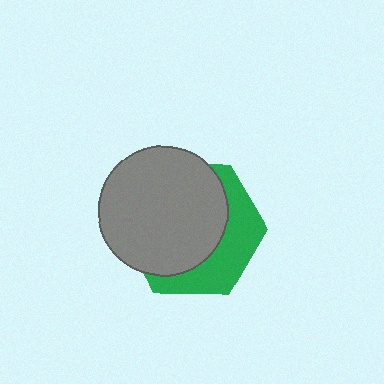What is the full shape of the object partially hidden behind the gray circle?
The partially hidden object is a green hexagon.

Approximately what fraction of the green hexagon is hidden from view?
Roughly 64% of the green hexagon is hidden behind the gray circle.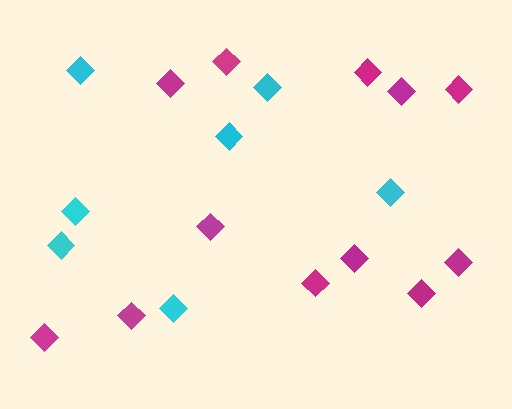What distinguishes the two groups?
There are 2 groups: one group of cyan diamonds (7) and one group of magenta diamonds (12).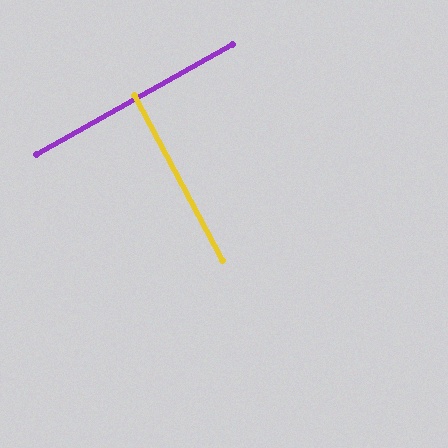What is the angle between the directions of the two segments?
Approximately 89 degrees.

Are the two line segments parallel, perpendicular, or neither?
Perpendicular — they meet at approximately 89°.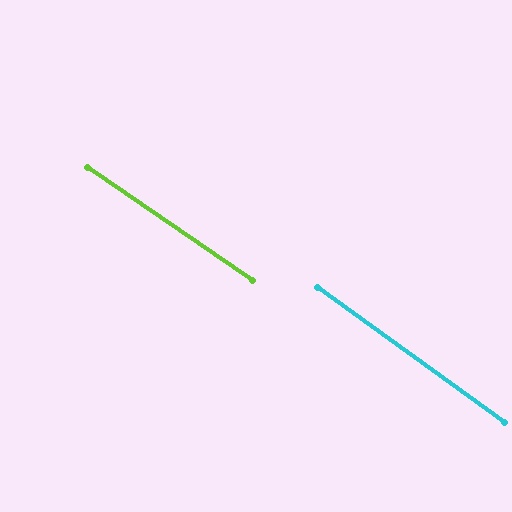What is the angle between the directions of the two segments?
Approximately 2 degrees.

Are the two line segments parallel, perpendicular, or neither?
Parallel — their directions differ by only 1.6°.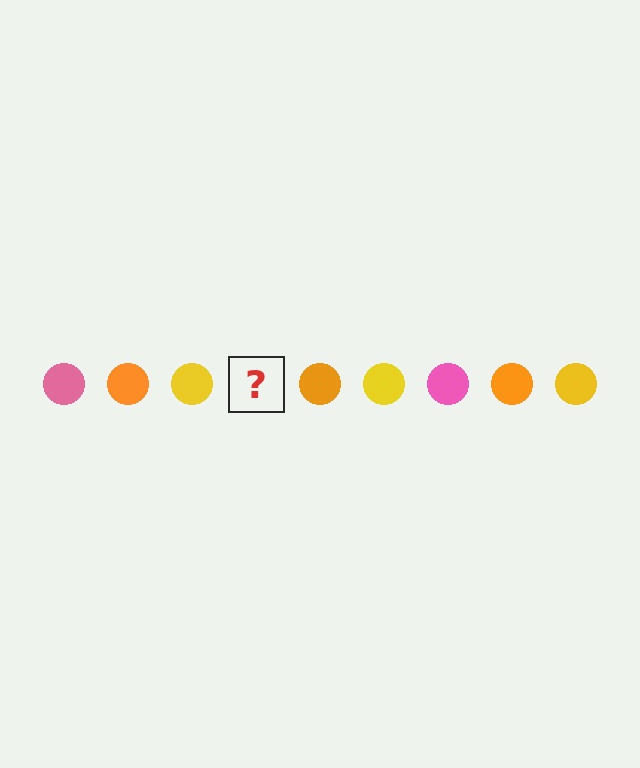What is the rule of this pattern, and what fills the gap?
The rule is that the pattern cycles through pink, orange, yellow circles. The gap should be filled with a pink circle.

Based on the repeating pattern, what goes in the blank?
The blank should be a pink circle.